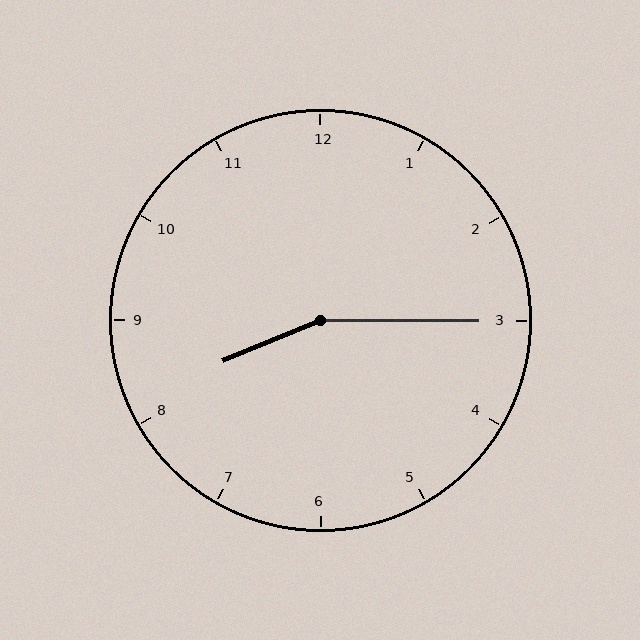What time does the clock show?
8:15.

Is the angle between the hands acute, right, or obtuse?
It is obtuse.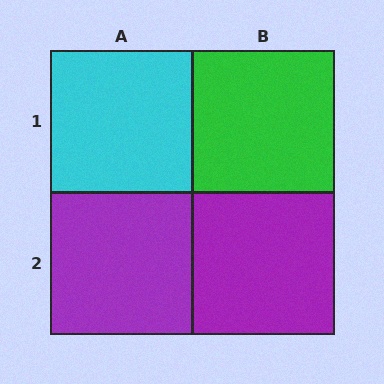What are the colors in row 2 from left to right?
Purple, purple.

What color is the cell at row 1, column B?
Green.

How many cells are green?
1 cell is green.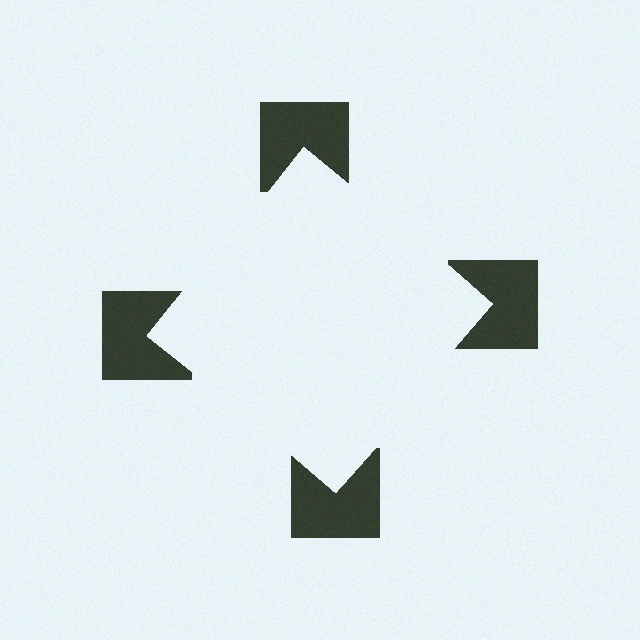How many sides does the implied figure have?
4 sides.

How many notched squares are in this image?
There are 4 — one at each vertex of the illusory square.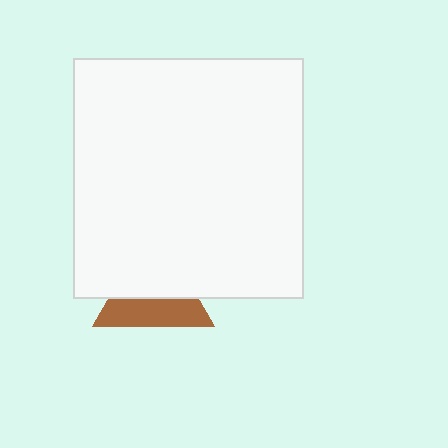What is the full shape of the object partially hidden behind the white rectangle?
The partially hidden object is a brown triangle.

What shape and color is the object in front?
The object in front is a white rectangle.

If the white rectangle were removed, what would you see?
You would see the complete brown triangle.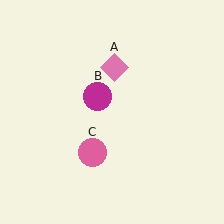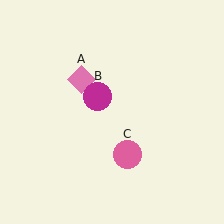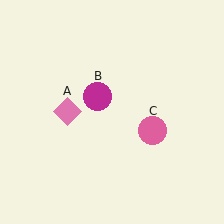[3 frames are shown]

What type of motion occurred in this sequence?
The pink diamond (object A), pink circle (object C) rotated counterclockwise around the center of the scene.